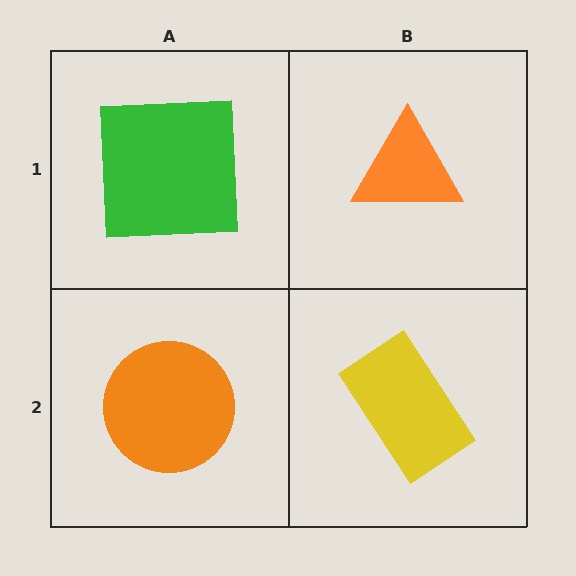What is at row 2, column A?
An orange circle.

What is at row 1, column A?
A green square.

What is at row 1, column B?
An orange triangle.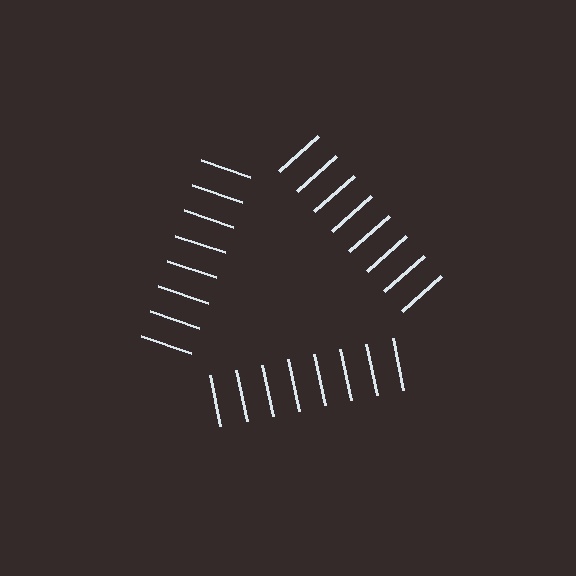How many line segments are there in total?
24 — 8 along each of the 3 edges.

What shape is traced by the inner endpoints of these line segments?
An illusory triangle — the line segments terminate on its edges but no continuous stroke is drawn.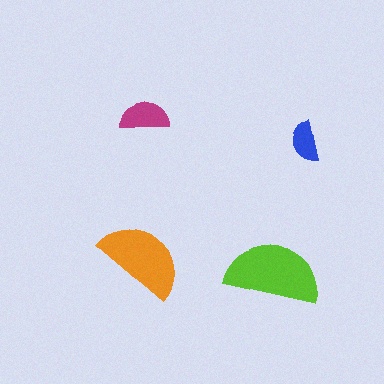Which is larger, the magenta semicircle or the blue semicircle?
The magenta one.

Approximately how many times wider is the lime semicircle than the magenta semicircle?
About 2 times wider.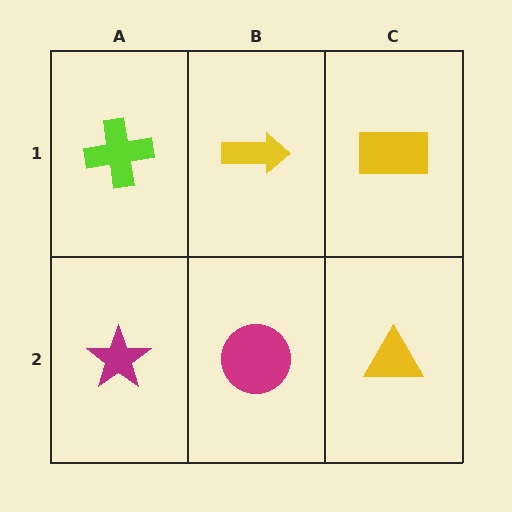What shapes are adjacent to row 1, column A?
A magenta star (row 2, column A), a yellow arrow (row 1, column B).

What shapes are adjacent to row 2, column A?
A lime cross (row 1, column A), a magenta circle (row 2, column B).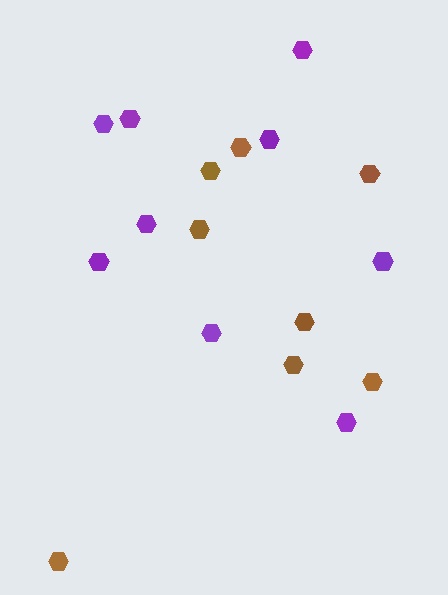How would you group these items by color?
There are 2 groups: one group of purple hexagons (9) and one group of brown hexagons (8).